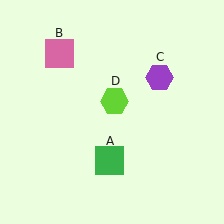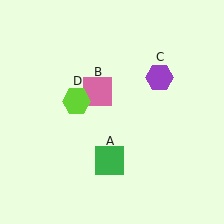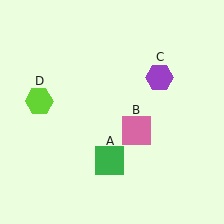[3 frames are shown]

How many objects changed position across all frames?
2 objects changed position: pink square (object B), lime hexagon (object D).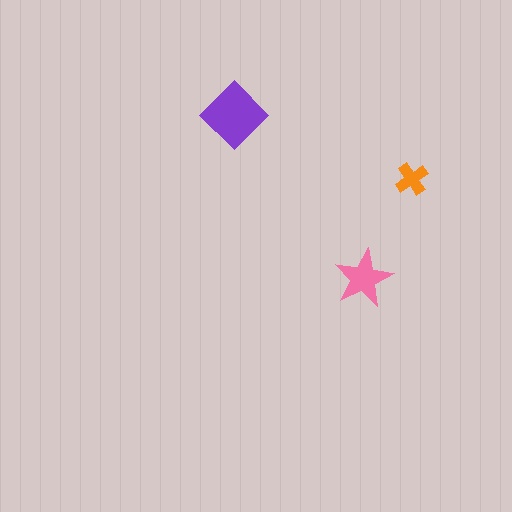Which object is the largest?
The purple diamond.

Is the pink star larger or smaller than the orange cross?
Larger.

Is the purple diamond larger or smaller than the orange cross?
Larger.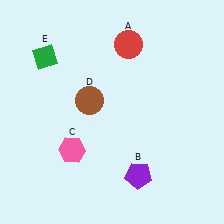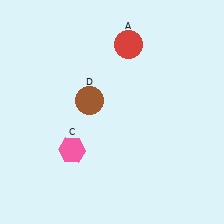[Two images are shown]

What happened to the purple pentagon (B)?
The purple pentagon (B) was removed in Image 2. It was in the bottom-right area of Image 1.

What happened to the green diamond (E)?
The green diamond (E) was removed in Image 2. It was in the top-left area of Image 1.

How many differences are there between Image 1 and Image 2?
There are 2 differences between the two images.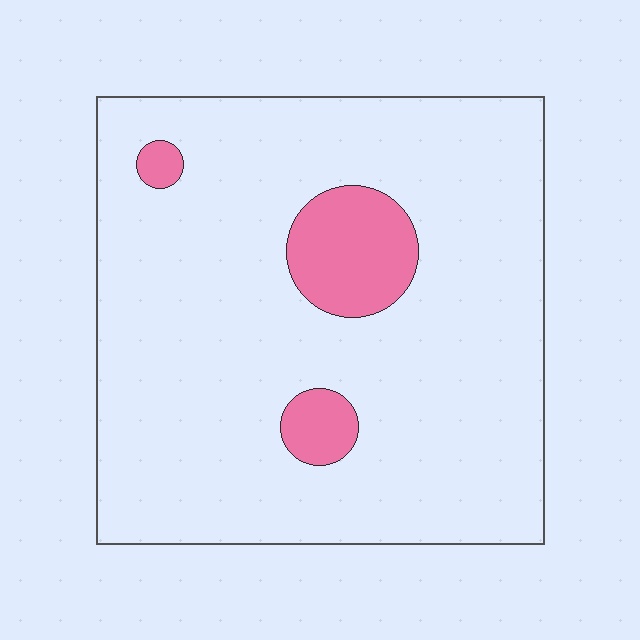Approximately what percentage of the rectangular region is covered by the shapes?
Approximately 10%.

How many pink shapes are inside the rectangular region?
3.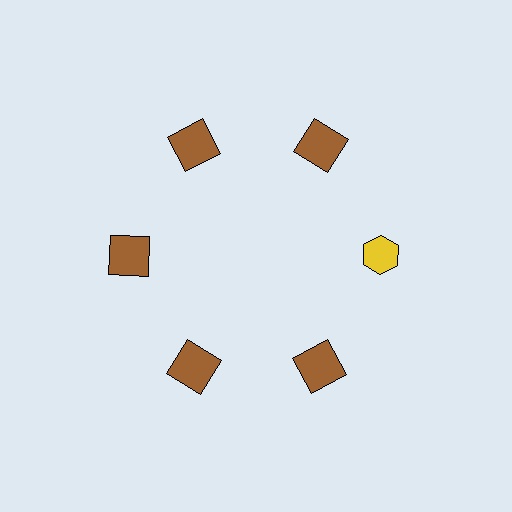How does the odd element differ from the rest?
It differs in both color (yellow instead of brown) and shape (hexagon instead of square).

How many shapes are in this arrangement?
There are 6 shapes arranged in a ring pattern.